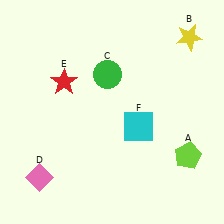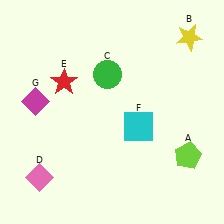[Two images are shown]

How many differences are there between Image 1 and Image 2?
There is 1 difference between the two images.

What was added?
A magenta diamond (G) was added in Image 2.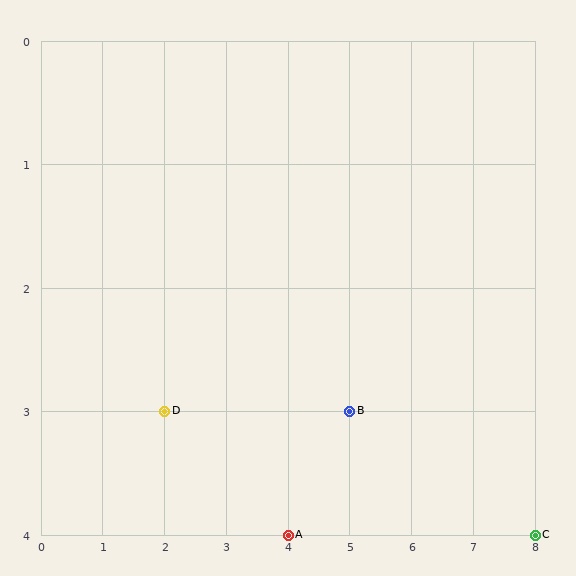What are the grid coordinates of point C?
Point C is at grid coordinates (8, 4).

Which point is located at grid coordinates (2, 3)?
Point D is at (2, 3).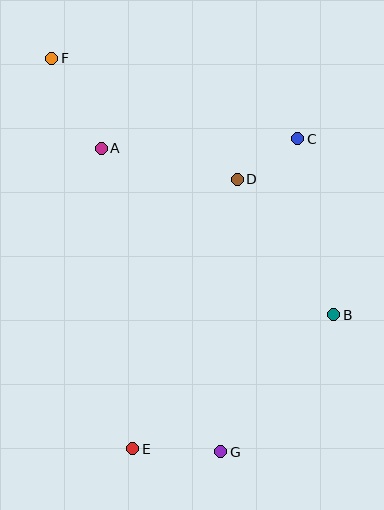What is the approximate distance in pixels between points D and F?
The distance between D and F is approximately 222 pixels.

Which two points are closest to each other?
Points C and D are closest to each other.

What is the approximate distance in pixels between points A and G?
The distance between A and G is approximately 326 pixels.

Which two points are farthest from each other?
Points F and G are farthest from each other.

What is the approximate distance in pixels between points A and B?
The distance between A and B is approximately 286 pixels.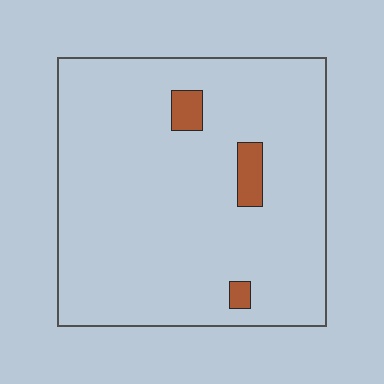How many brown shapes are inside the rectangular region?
3.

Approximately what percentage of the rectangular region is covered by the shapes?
Approximately 5%.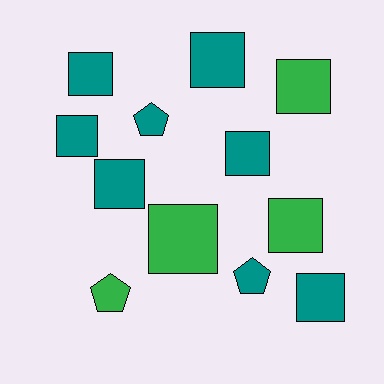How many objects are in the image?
There are 12 objects.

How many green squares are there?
There are 3 green squares.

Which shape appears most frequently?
Square, with 9 objects.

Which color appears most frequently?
Teal, with 8 objects.